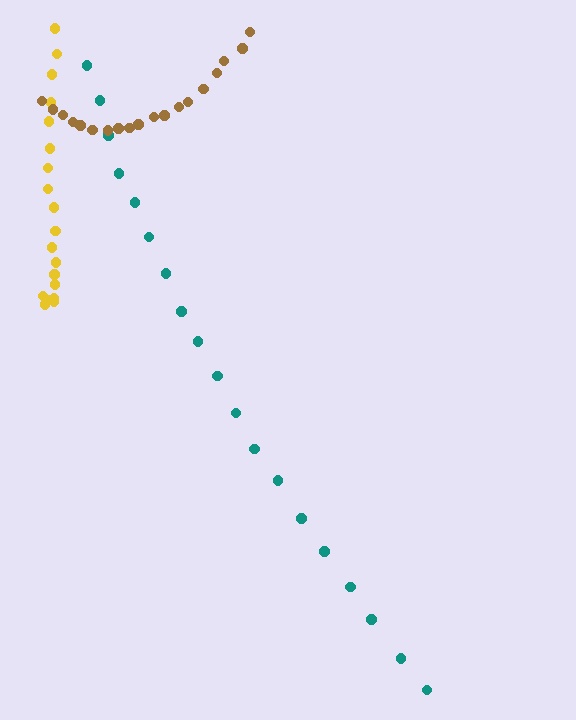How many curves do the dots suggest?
There are 3 distinct paths.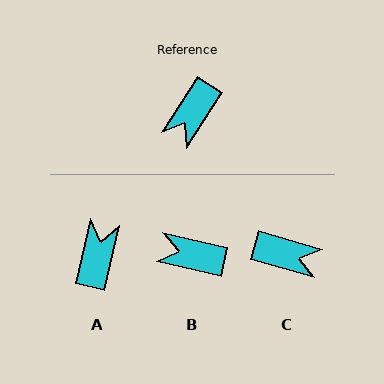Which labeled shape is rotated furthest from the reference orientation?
A, about 160 degrees away.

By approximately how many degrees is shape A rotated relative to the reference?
Approximately 160 degrees clockwise.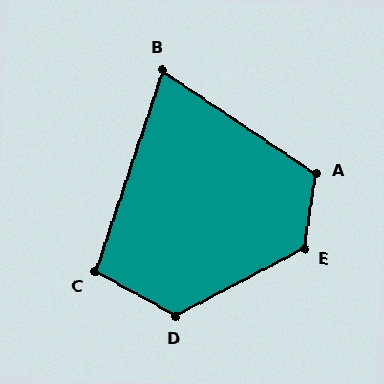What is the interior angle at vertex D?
Approximately 123 degrees (obtuse).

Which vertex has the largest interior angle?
E, at approximately 127 degrees.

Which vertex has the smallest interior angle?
B, at approximately 74 degrees.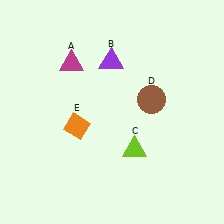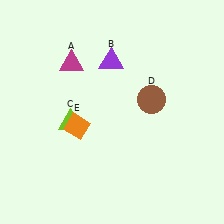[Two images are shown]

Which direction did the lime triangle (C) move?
The lime triangle (C) moved left.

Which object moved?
The lime triangle (C) moved left.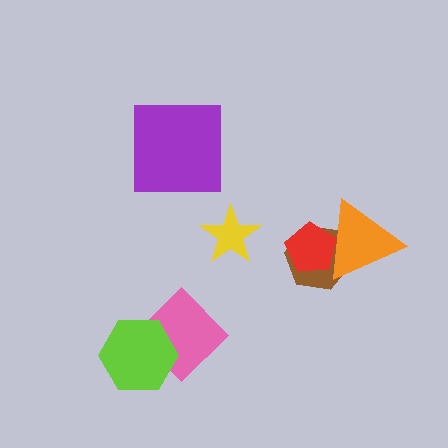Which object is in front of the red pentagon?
The orange triangle is in front of the red pentagon.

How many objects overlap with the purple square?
0 objects overlap with the purple square.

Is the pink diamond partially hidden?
Yes, it is partially covered by another shape.